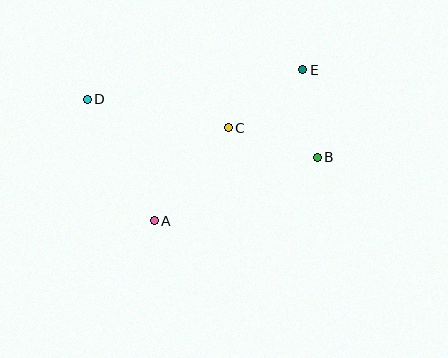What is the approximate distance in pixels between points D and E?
The distance between D and E is approximately 218 pixels.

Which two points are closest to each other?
Points B and E are closest to each other.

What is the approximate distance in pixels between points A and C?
The distance between A and C is approximately 119 pixels.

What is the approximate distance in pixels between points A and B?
The distance between A and B is approximately 175 pixels.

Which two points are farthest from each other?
Points B and D are farthest from each other.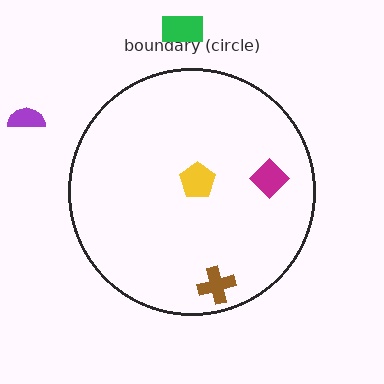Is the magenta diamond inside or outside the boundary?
Inside.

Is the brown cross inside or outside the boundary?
Inside.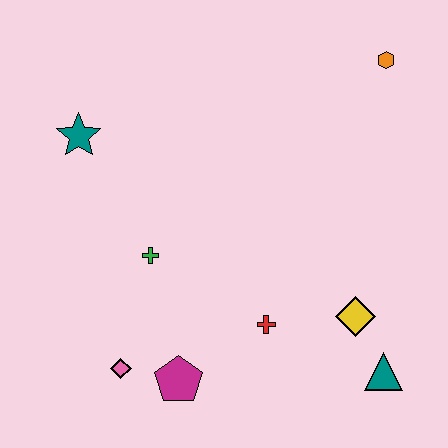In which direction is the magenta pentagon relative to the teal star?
The magenta pentagon is below the teal star.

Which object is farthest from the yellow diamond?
The teal star is farthest from the yellow diamond.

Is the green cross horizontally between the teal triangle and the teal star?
Yes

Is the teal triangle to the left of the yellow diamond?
No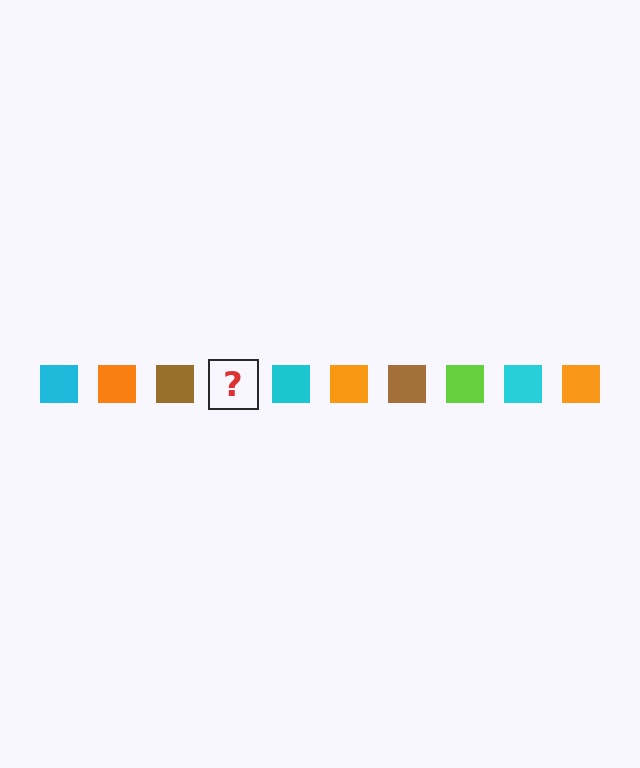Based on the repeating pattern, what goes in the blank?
The blank should be a lime square.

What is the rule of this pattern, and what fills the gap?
The rule is that the pattern cycles through cyan, orange, brown, lime squares. The gap should be filled with a lime square.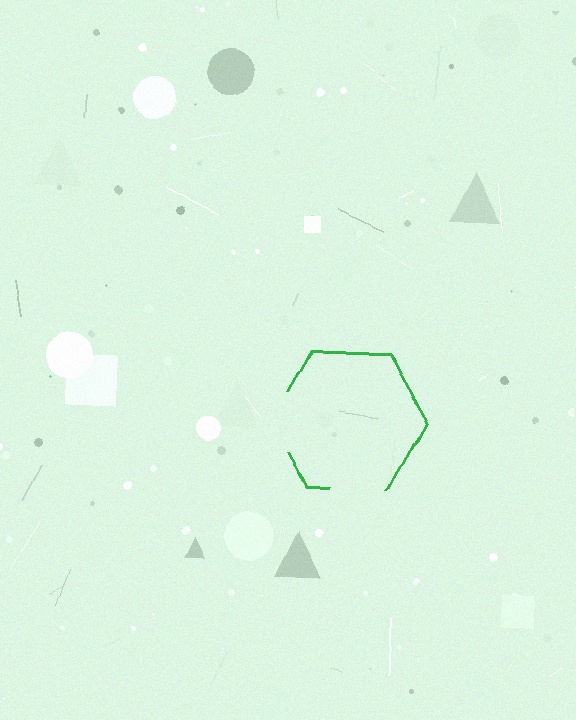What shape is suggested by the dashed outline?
The dashed outline suggests a hexagon.